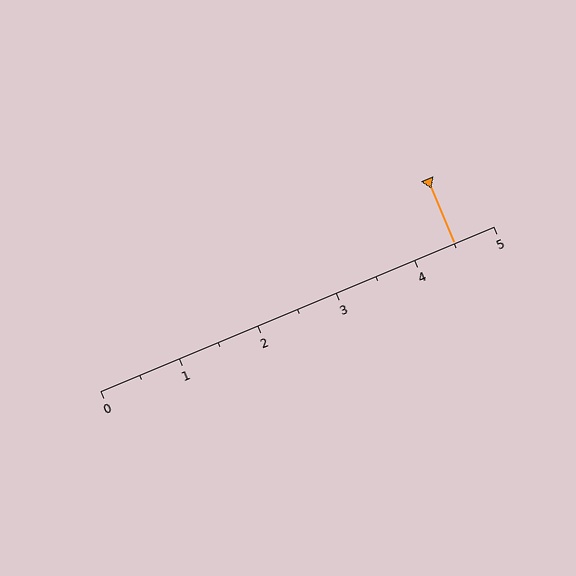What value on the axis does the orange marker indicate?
The marker indicates approximately 4.5.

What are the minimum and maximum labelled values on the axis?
The axis runs from 0 to 5.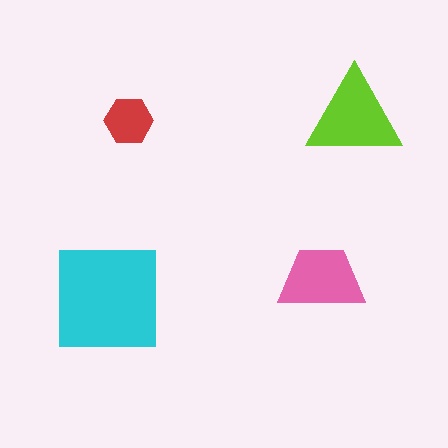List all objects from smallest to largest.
The red hexagon, the pink trapezoid, the lime triangle, the cyan square.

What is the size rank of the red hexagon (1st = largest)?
4th.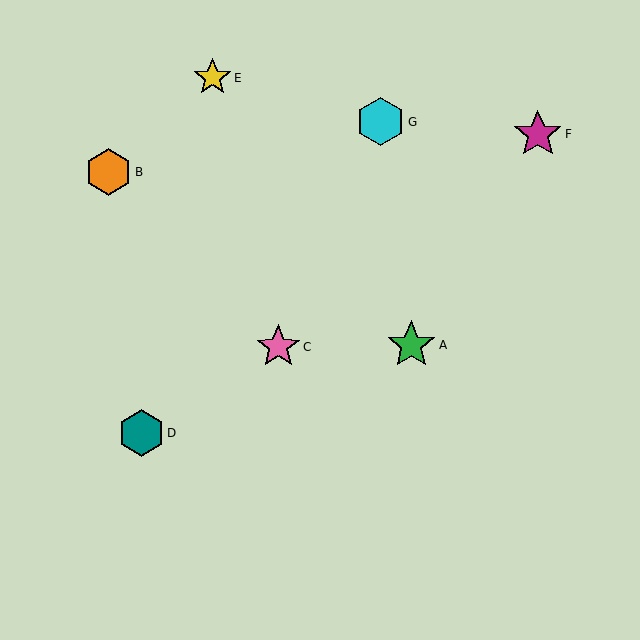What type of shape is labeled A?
Shape A is a green star.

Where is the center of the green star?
The center of the green star is at (411, 345).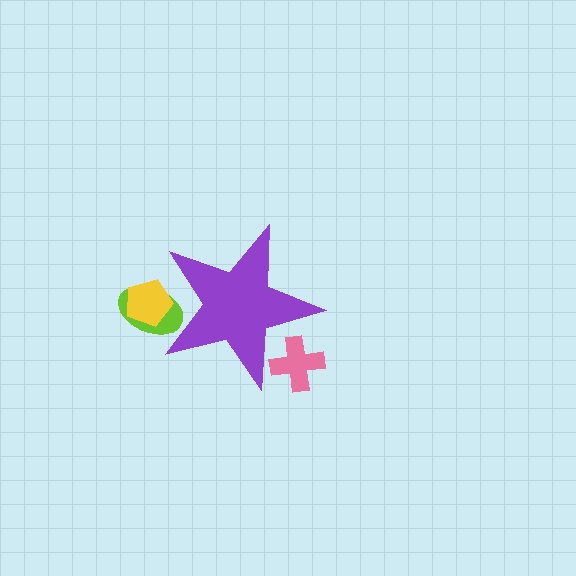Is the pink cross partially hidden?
Yes, the pink cross is partially hidden behind the purple star.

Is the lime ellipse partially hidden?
Yes, the lime ellipse is partially hidden behind the purple star.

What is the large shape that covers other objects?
A purple star.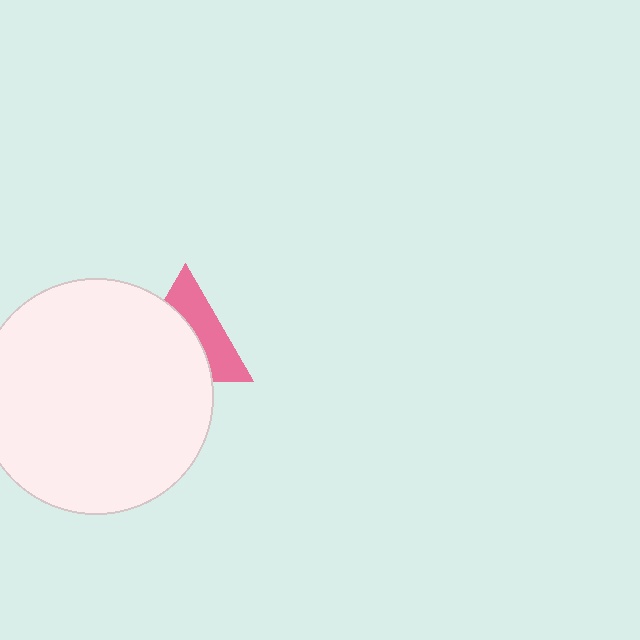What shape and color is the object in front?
The object in front is a white circle.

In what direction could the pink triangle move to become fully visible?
The pink triangle could move toward the upper-right. That would shift it out from behind the white circle entirely.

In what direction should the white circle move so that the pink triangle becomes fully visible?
The white circle should move toward the lower-left. That is the shortest direction to clear the overlap and leave the pink triangle fully visible.